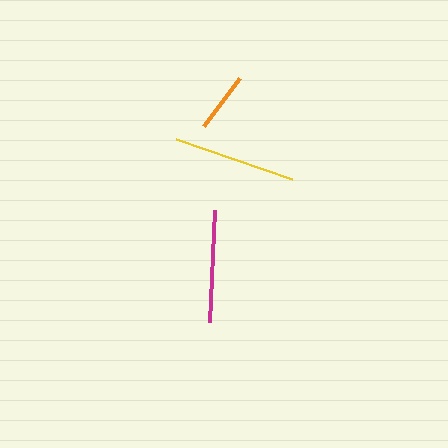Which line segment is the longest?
The yellow line is the longest at approximately 123 pixels.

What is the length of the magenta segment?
The magenta segment is approximately 113 pixels long.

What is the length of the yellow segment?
The yellow segment is approximately 123 pixels long.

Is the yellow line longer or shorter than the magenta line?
The yellow line is longer than the magenta line.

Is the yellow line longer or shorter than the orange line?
The yellow line is longer than the orange line.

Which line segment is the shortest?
The orange line is the shortest at approximately 61 pixels.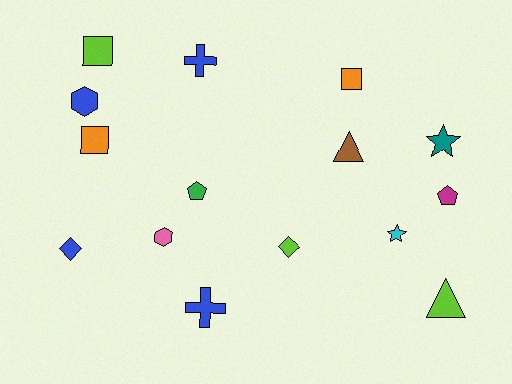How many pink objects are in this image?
There is 1 pink object.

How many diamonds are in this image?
There are 2 diamonds.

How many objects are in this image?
There are 15 objects.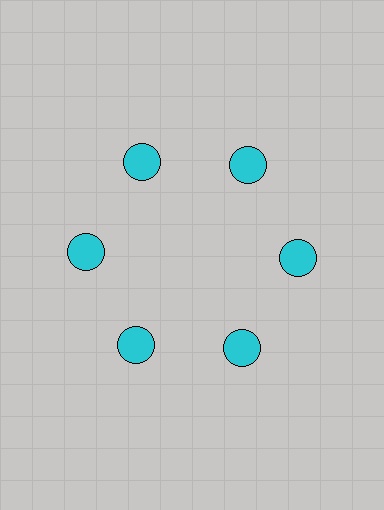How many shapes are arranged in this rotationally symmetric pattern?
There are 6 shapes, arranged in 6 groups of 1.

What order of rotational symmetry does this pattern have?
This pattern has 6-fold rotational symmetry.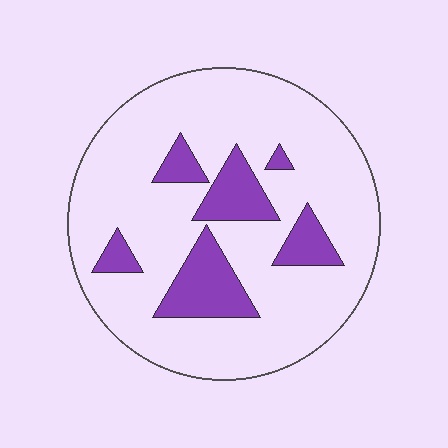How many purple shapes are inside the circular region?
6.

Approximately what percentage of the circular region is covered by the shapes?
Approximately 20%.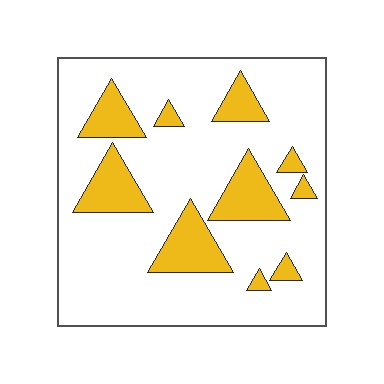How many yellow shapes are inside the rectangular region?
10.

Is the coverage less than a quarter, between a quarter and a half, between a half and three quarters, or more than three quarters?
Less than a quarter.